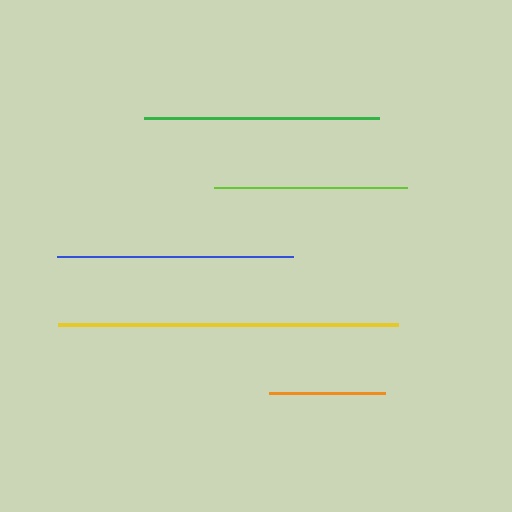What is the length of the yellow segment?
The yellow segment is approximately 339 pixels long.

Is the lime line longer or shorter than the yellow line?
The yellow line is longer than the lime line.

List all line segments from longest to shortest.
From longest to shortest: yellow, blue, green, lime, orange.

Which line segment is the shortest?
The orange line is the shortest at approximately 117 pixels.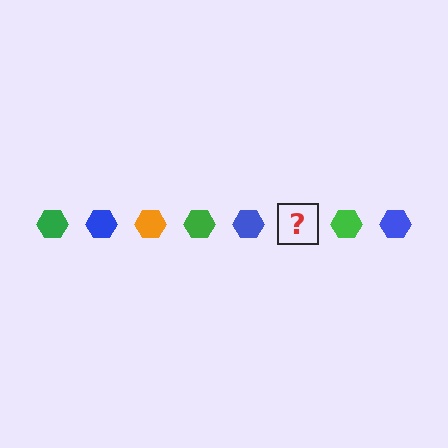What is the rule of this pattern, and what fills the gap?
The rule is that the pattern cycles through green, blue, orange hexagons. The gap should be filled with an orange hexagon.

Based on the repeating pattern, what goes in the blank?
The blank should be an orange hexagon.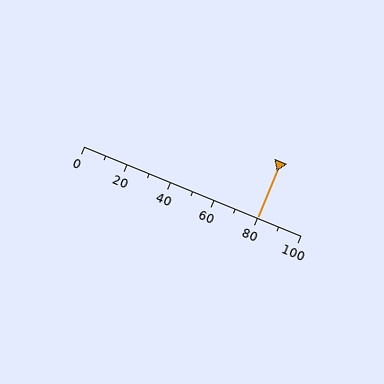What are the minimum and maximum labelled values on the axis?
The axis runs from 0 to 100.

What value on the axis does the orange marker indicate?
The marker indicates approximately 80.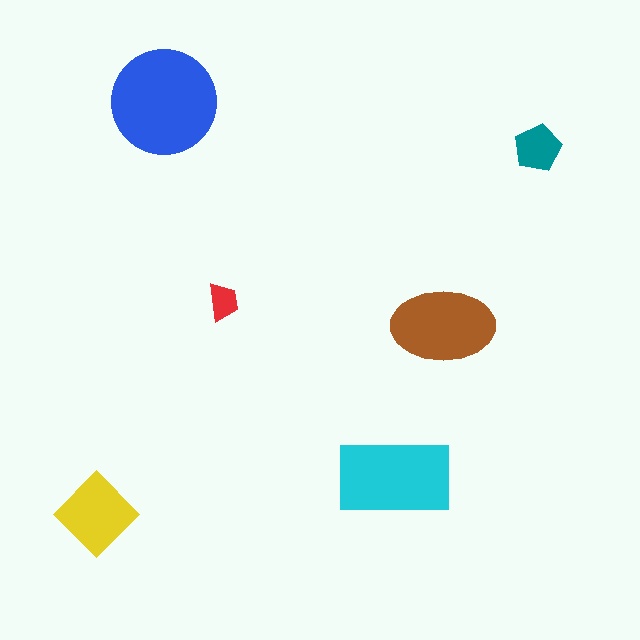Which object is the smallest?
The red trapezoid.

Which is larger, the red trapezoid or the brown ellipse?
The brown ellipse.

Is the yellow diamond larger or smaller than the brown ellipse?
Smaller.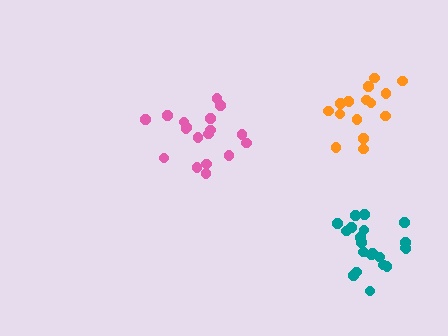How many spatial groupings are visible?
There are 3 spatial groupings.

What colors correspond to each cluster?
The clusters are colored: orange, pink, teal.